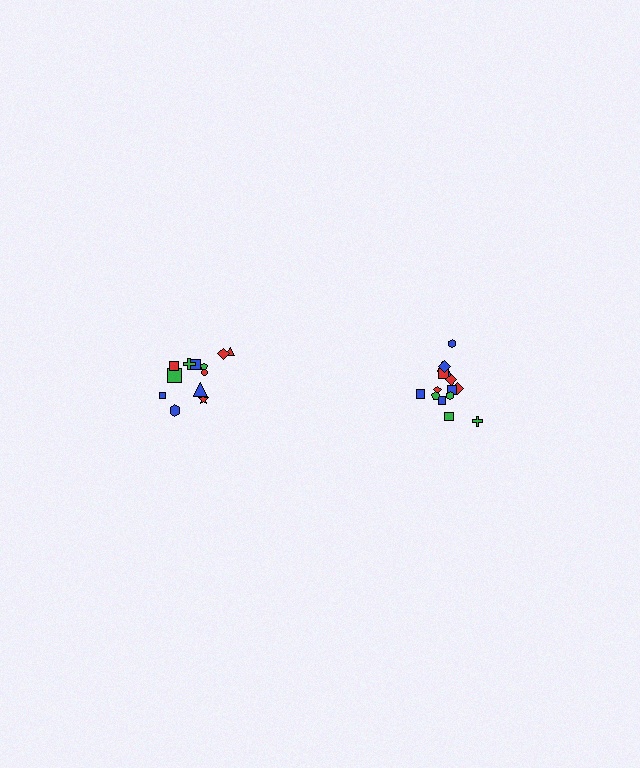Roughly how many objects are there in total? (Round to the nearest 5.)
Roughly 25 objects in total.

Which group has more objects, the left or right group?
The right group.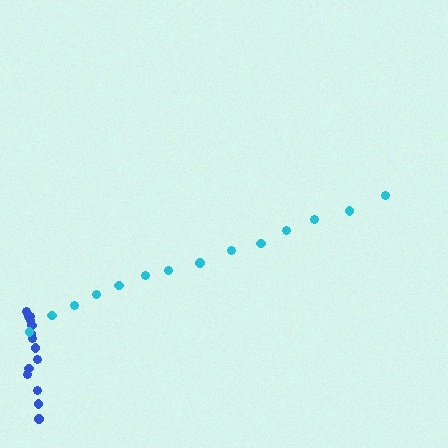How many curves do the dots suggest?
There are 2 distinct paths.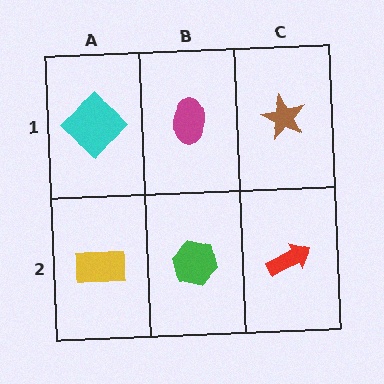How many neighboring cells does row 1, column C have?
2.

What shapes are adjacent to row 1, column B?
A green hexagon (row 2, column B), a cyan diamond (row 1, column A), a brown star (row 1, column C).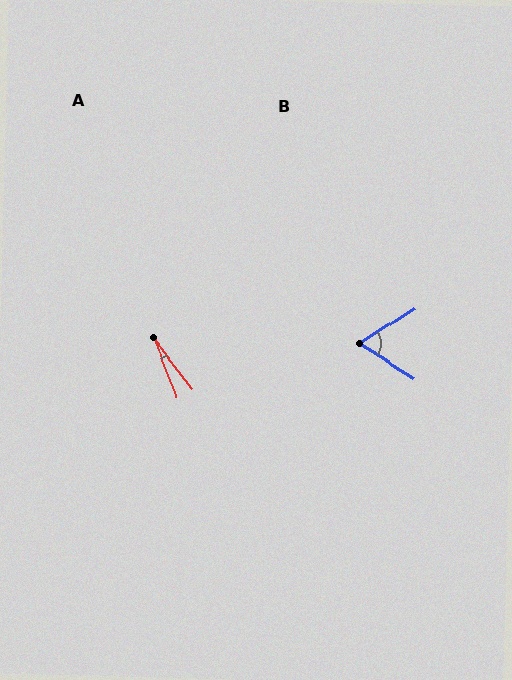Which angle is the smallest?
A, at approximately 16 degrees.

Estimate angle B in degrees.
Approximately 65 degrees.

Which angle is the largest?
B, at approximately 65 degrees.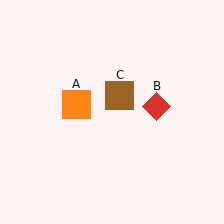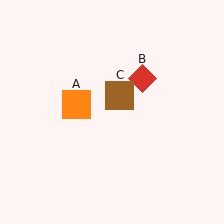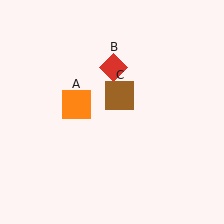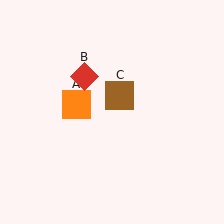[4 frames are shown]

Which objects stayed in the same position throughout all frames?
Orange square (object A) and brown square (object C) remained stationary.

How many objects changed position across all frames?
1 object changed position: red diamond (object B).